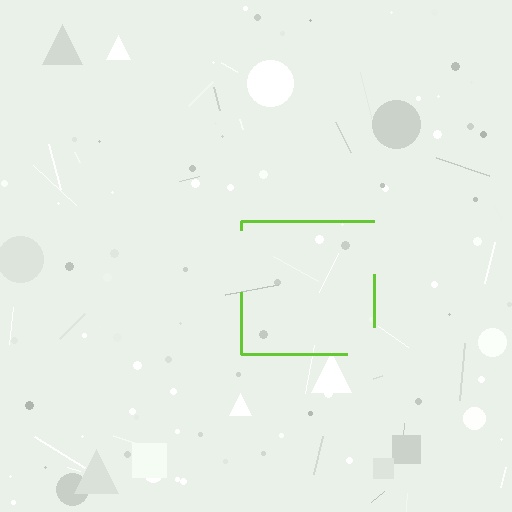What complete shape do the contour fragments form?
The contour fragments form a square.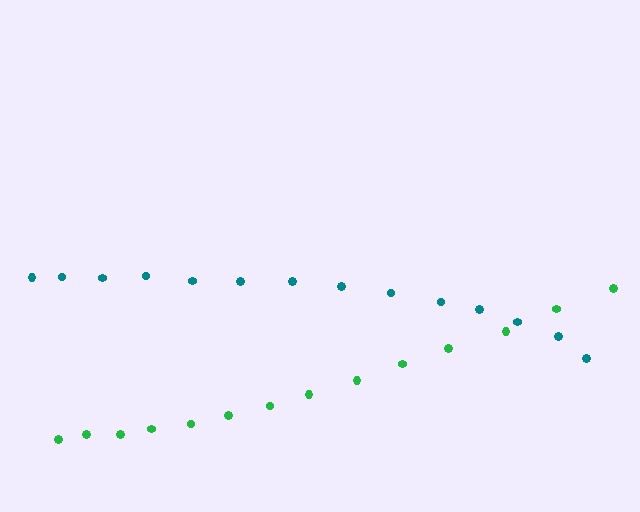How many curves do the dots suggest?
There are 2 distinct paths.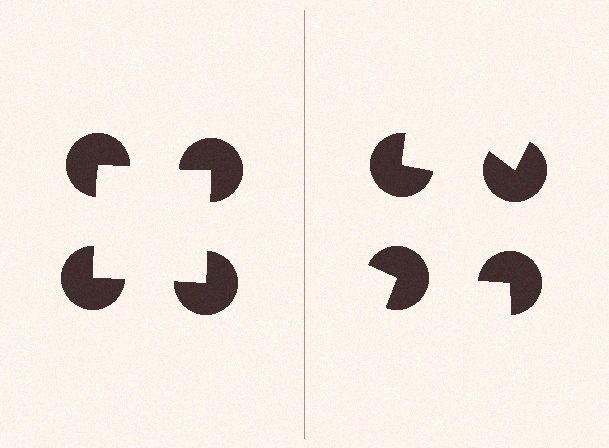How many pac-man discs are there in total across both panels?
8 — 4 on each side.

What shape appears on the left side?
An illusory square.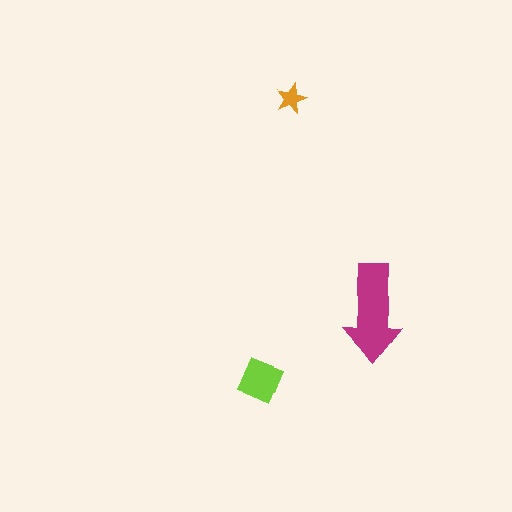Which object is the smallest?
The orange star.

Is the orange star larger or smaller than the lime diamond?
Smaller.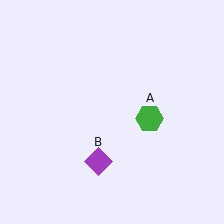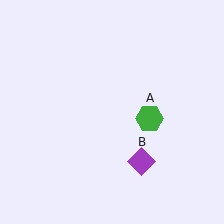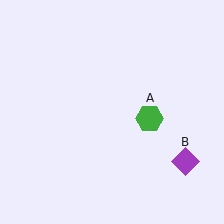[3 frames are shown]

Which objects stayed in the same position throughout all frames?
Green hexagon (object A) remained stationary.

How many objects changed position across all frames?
1 object changed position: purple diamond (object B).